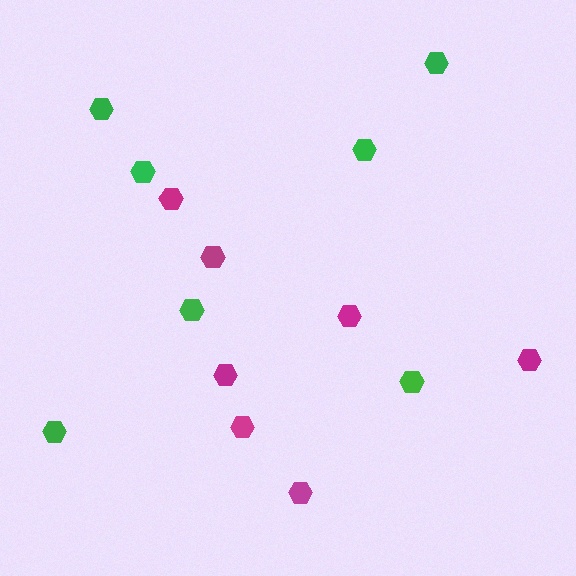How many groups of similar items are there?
There are 2 groups: one group of magenta hexagons (7) and one group of green hexagons (7).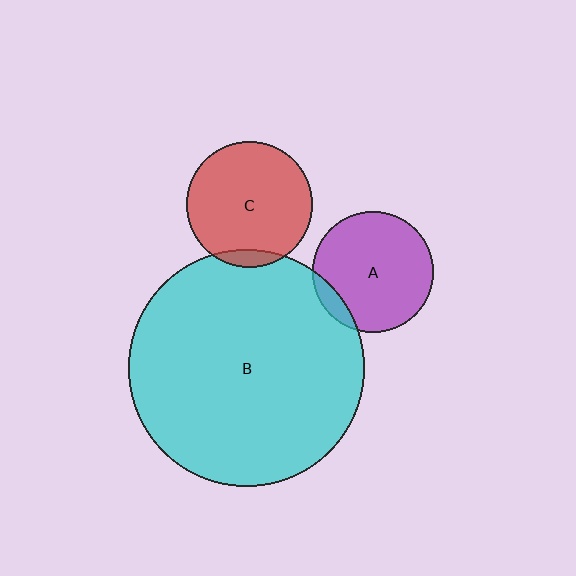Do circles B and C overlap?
Yes.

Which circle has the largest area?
Circle B (cyan).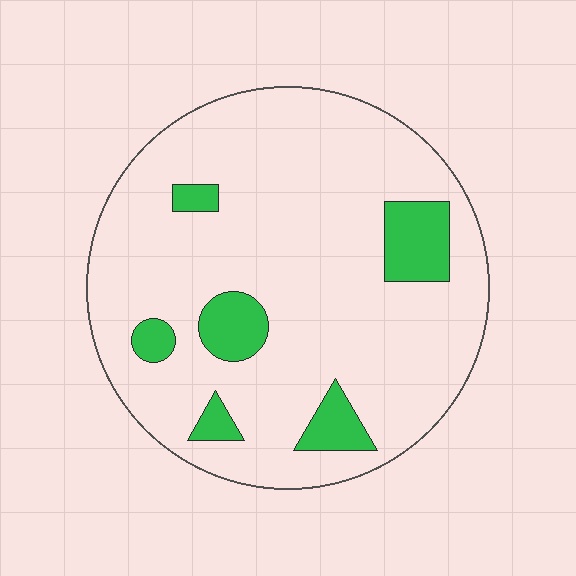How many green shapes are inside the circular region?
6.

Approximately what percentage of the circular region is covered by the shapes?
Approximately 15%.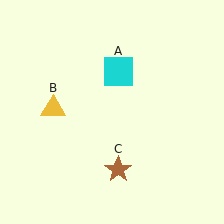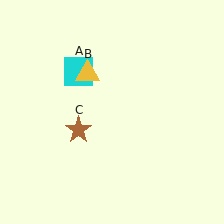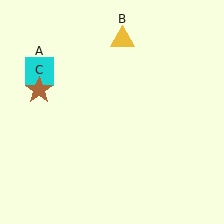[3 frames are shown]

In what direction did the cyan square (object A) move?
The cyan square (object A) moved left.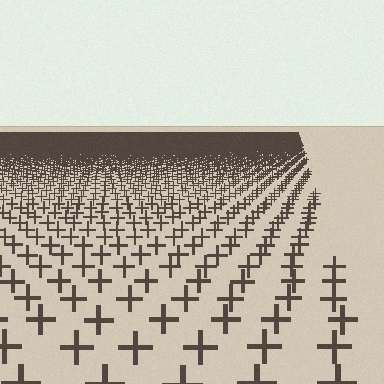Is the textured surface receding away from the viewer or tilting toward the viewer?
The surface is receding away from the viewer. Texture elements get smaller and denser toward the top.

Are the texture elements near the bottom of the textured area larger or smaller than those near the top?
Larger. Near the bottom, elements are closer to the viewer and appear at a bigger on-screen size.